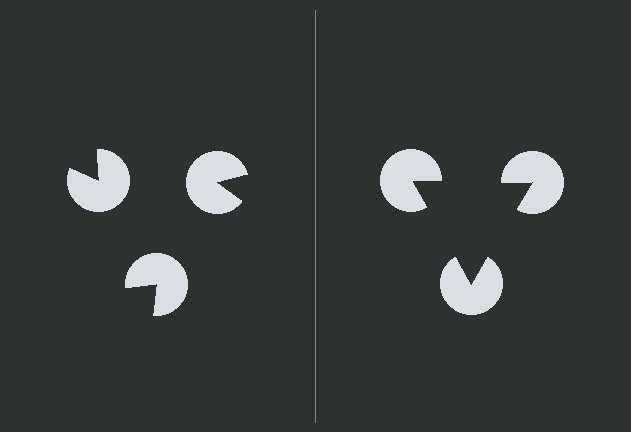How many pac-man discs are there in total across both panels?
6 — 3 on each side.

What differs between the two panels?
The pac-man discs are positioned identically on both sides; only the wedge orientations differ. On the right they align to a triangle; on the left they are misaligned.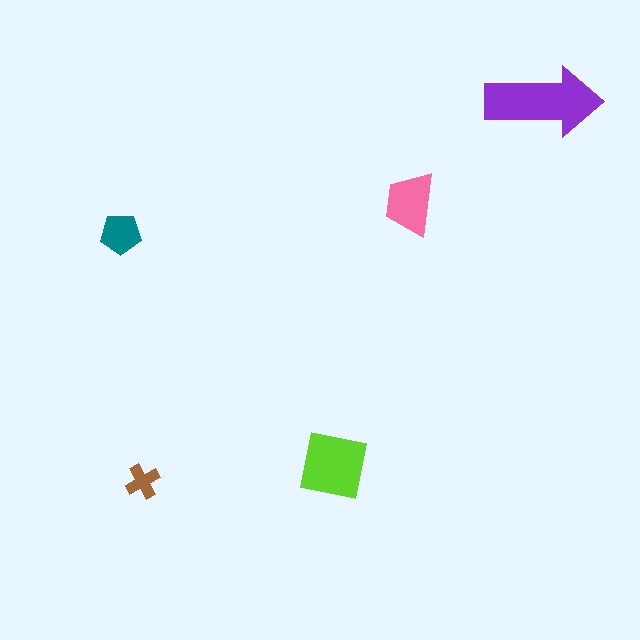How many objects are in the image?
There are 5 objects in the image.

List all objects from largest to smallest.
The purple arrow, the lime square, the pink trapezoid, the teal pentagon, the brown cross.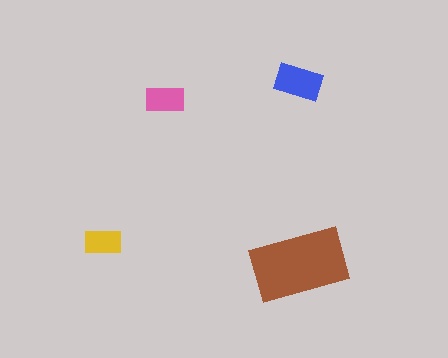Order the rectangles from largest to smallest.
the brown one, the blue one, the pink one, the yellow one.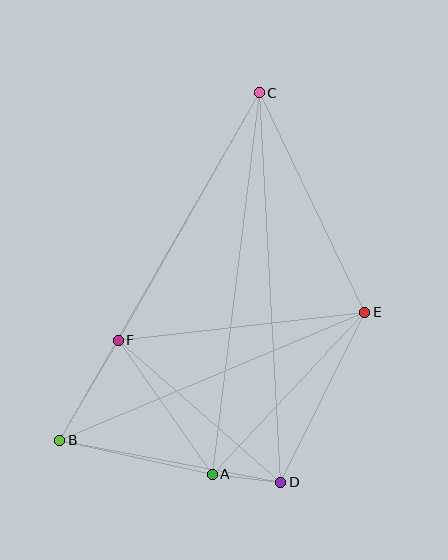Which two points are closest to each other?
Points A and D are closest to each other.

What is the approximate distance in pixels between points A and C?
The distance between A and C is approximately 385 pixels.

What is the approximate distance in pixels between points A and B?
The distance between A and B is approximately 156 pixels.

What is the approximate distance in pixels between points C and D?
The distance between C and D is approximately 390 pixels.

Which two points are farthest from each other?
Points B and C are farthest from each other.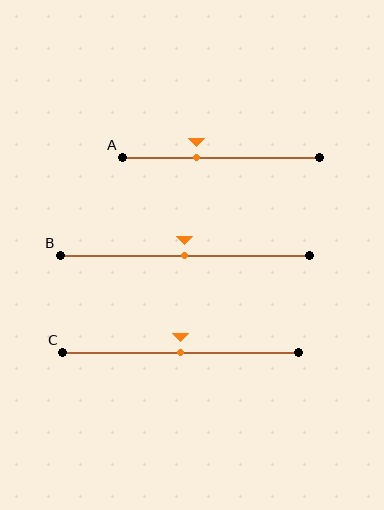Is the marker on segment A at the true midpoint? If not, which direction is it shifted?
No, the marker on segment A is shifted to the left by about 12% of the segment length.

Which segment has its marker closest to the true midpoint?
Segment B has its marker closest to the true midpoint.